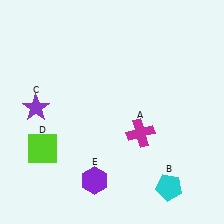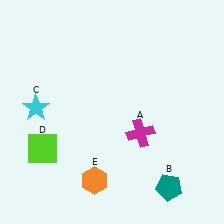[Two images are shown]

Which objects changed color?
B changed from cyan to teal. C changed from purple to cyan. E changed from purple to orange.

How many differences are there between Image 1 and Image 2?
There are 3 differences between the two images.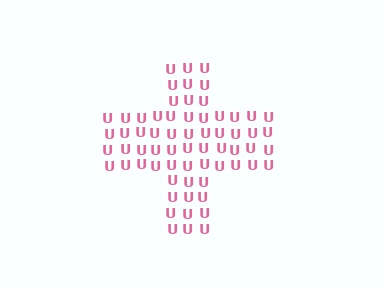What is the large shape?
The large shape is a cross.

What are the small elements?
The small elements are letter U's.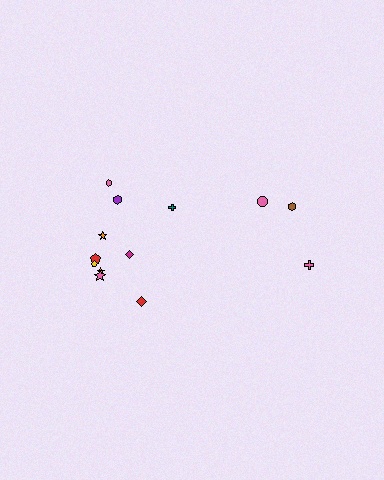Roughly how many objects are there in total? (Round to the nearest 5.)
Roughly 15 objects in total.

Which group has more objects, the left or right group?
The left group.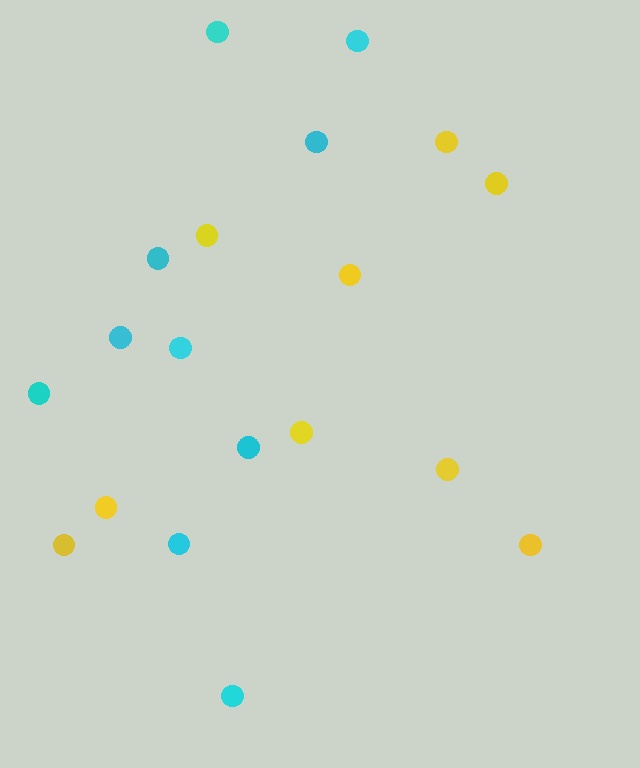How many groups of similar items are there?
There are 2 groups: one group of cyan circles (10) and one group of yellow circles (9).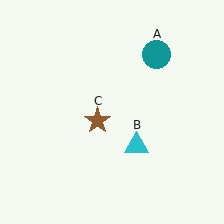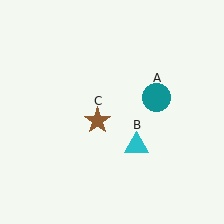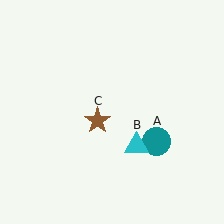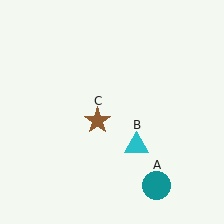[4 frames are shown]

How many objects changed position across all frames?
1 object changed position: teal circle (object A).